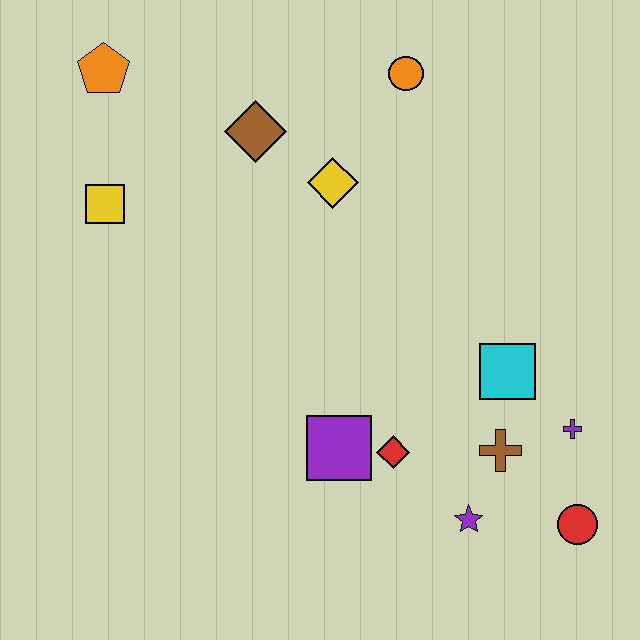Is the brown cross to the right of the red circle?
No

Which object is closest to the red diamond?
The purple square is closest to the red diamond.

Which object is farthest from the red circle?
The orange pentagon is farthest from the red circle.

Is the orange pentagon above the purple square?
Yes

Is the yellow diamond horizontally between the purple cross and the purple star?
No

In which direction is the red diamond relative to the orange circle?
The red diamond is below the orange circle.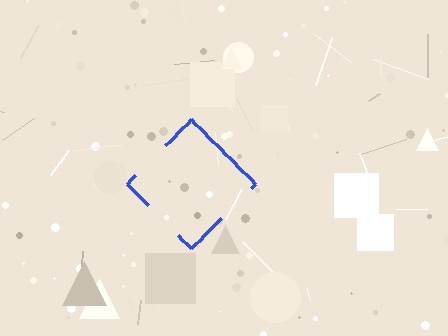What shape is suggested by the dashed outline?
The dashed outline suggests a diamond.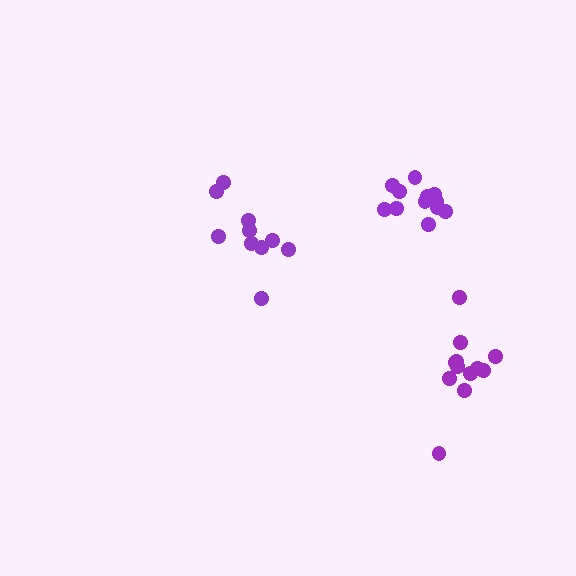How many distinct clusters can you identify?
There are 3 distinct clusters.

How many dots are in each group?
Group 1: 10 dots, Group 2: 12 dots, Group 3: 12 dots (34 total).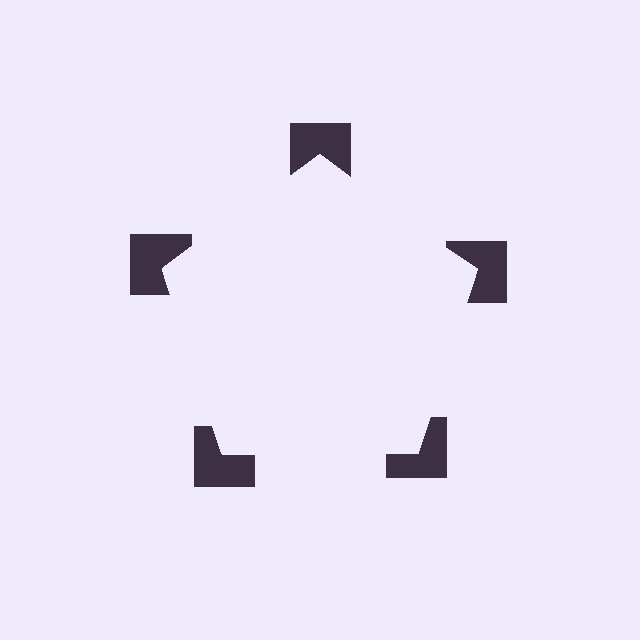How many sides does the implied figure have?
5 sides.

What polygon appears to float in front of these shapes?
An illusory pentagon — its edges are inferred from the aligned wedge cuts in the notched squares, not physically drawn.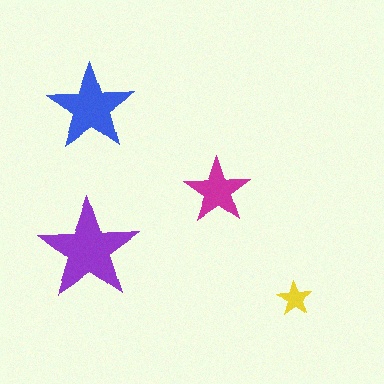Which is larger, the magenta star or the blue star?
The blue one.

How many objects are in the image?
There are 4 objects in the image.